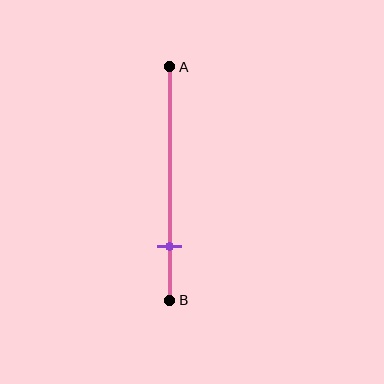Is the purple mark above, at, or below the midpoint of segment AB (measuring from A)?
The purple mark is below the midpoint of segment AB.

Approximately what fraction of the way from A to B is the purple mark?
The purple mark is approximately 75% of the way from A to B.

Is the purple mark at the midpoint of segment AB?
No, the mark is at about 75% from A, not at the 50% midpoint.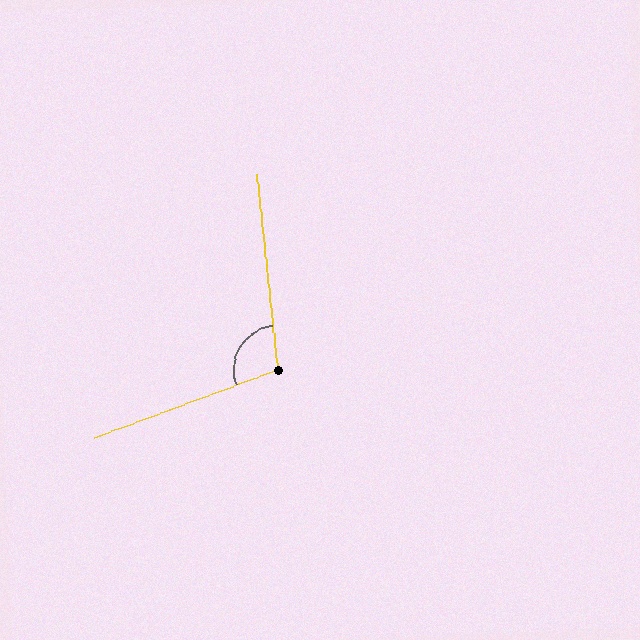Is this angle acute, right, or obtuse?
It is obtuse.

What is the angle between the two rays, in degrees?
Approximately 104 degrees.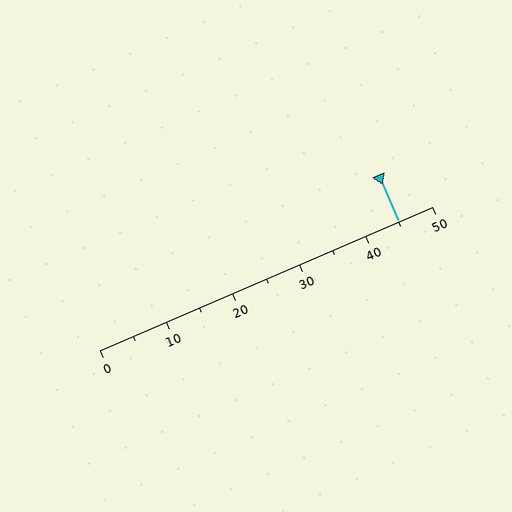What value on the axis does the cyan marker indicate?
The marker indicates approximately 45.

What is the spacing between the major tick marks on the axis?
The major ticks are spaced 10 apart.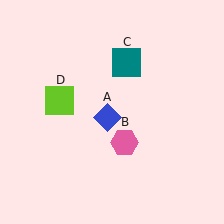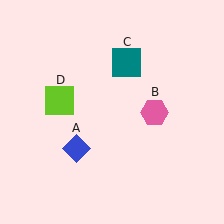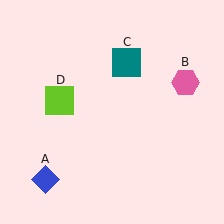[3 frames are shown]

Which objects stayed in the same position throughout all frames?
Teal square (object C) and lime square (object D) remained stationary.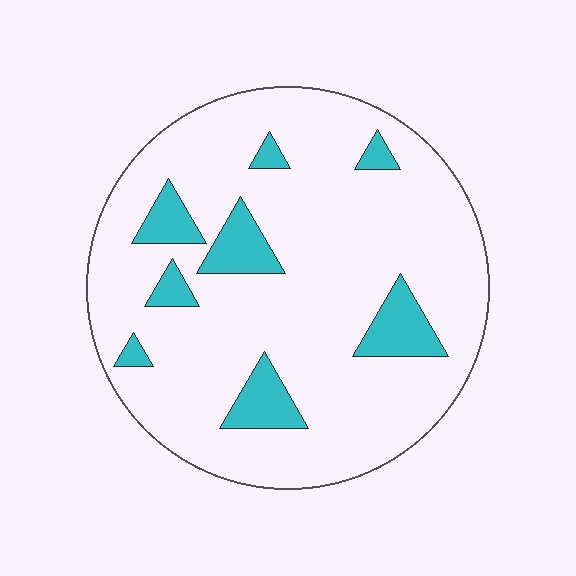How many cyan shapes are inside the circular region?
8.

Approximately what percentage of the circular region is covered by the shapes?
Approximately 15%.